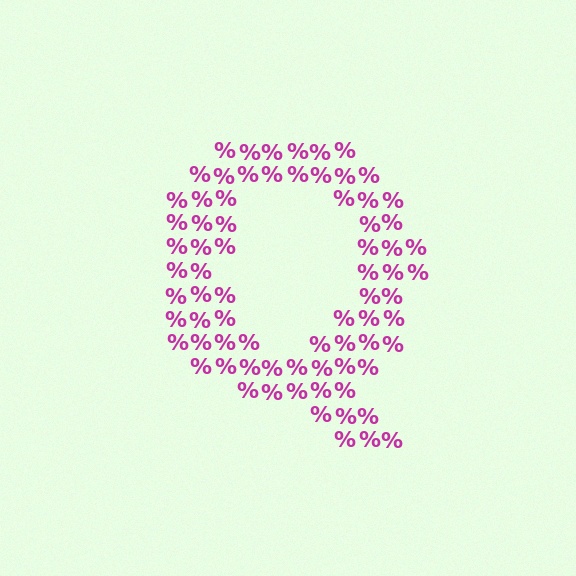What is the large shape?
The large shape is the letter Q.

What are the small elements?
The small elements are percent signs.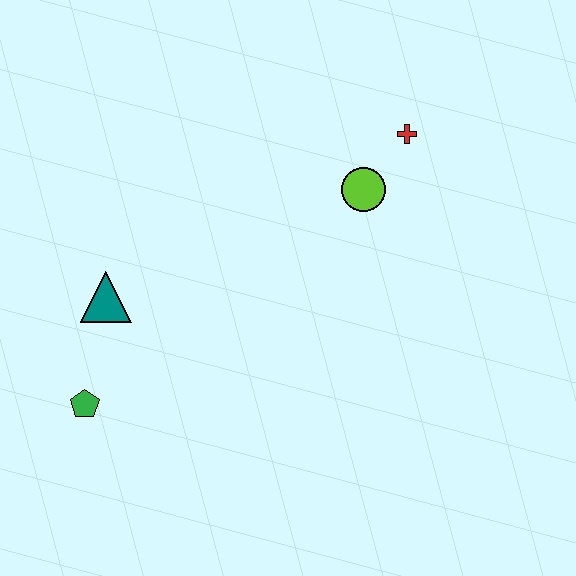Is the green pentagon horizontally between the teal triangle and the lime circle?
No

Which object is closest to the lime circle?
The red cross is closest to the lime circle.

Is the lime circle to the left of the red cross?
Yes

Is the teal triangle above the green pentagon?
Yes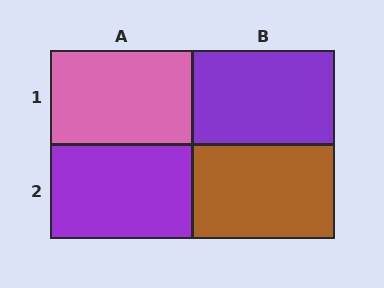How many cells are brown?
1 cell is brown.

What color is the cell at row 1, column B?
Purple.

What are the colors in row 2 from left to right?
Purple, brown.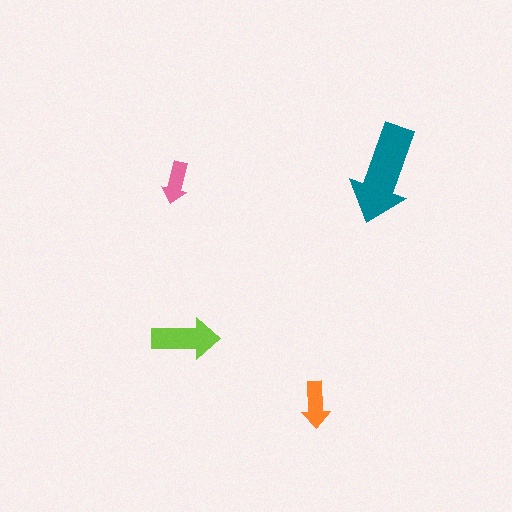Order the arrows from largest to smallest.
the teal one, the lime one, the orange one, the pink one.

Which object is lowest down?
The orange arrow is bottommost.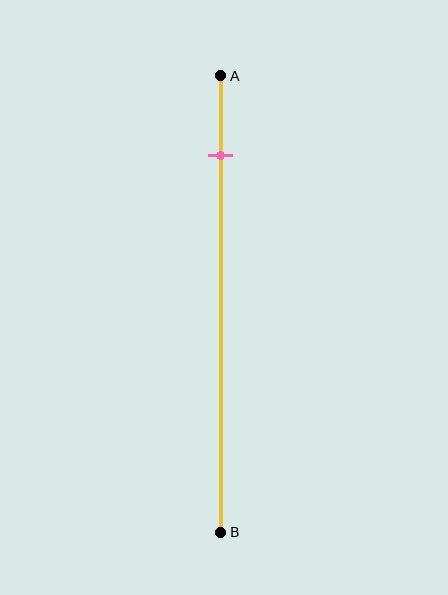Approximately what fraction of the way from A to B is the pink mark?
The pink mark is approximately 20% of the way from A to B.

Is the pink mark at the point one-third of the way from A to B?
No, the mark is at about 20% from A, not at the 33% one-third point.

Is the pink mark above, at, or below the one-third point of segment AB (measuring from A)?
The pink mark is above the one-third point of segment AB.